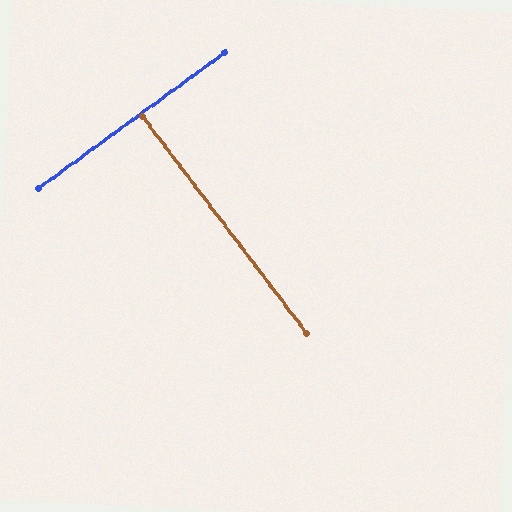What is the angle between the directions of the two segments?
Approximately 89 degrees.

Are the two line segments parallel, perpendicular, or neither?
Perpendicular — they meet at approximately 89°.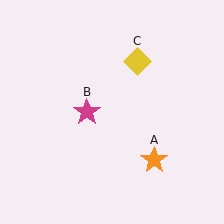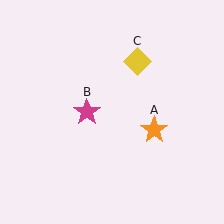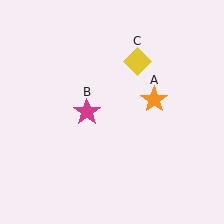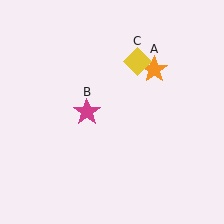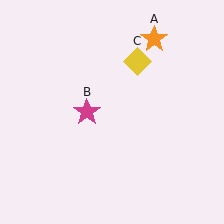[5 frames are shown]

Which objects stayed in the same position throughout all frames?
Magenta star (object B) and yellow diamond (object C) remained stationary.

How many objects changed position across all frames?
1 object changed position: orange star (object A).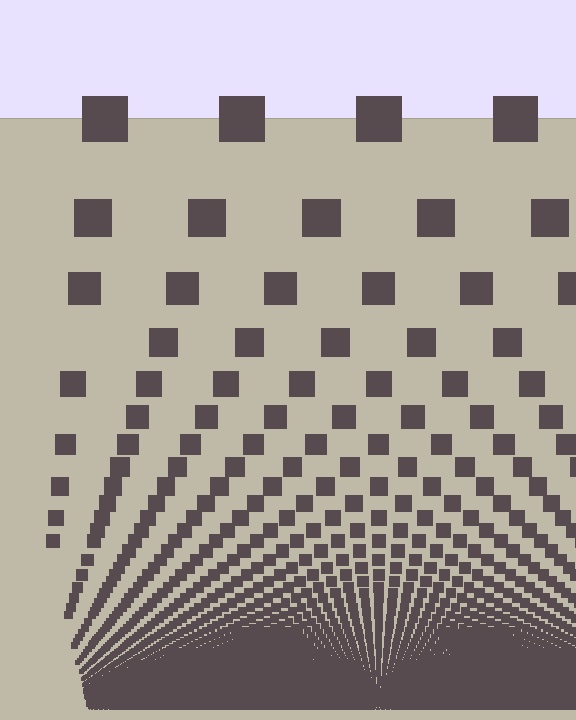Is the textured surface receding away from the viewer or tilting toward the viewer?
The surface appears to tilt toward the viewer. Texture elements get larger and sparser toward the top.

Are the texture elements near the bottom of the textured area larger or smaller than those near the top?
Smaller. The gradient is inverted — elements near the bottom are smaller and denser.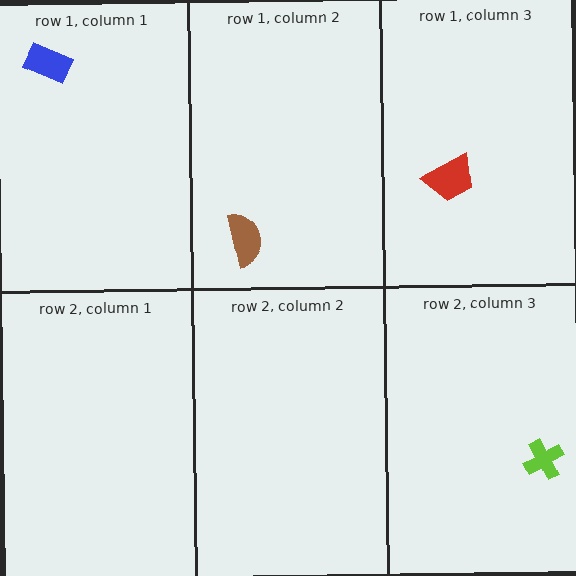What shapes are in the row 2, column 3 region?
The lime cross.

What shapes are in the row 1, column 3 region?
The red trapezoid.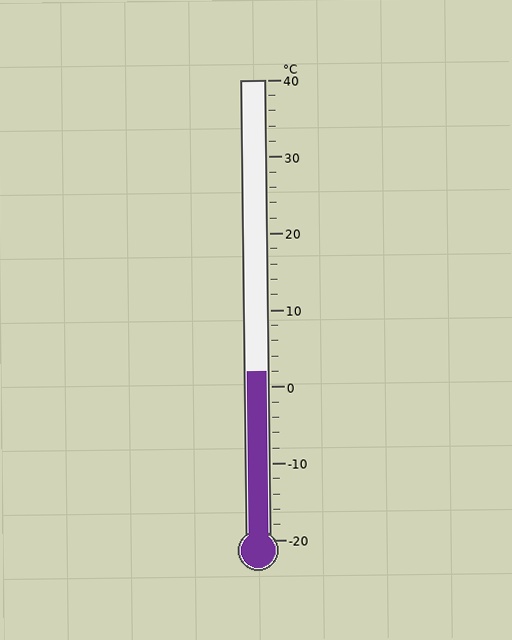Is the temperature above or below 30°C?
The temperature is below 30°C.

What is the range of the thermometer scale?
The thermometer scale ranges from -20°C to 40°C.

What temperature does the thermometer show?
The thermometer shows approximately 2°C.